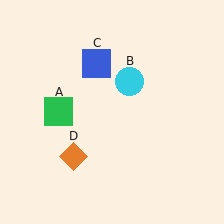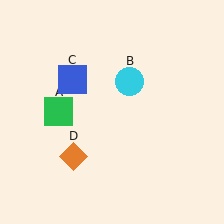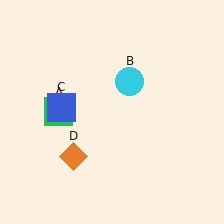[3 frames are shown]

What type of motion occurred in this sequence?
The blue square (object C) rotated counterclockwise around the center of the scene.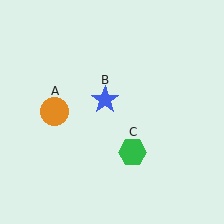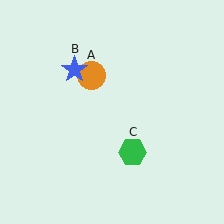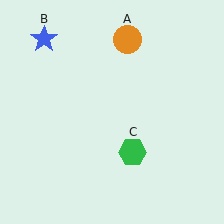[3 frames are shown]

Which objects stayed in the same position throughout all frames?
Green hexagon (object C) remained stationary.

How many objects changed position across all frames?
2 objects changed position: orange circle (object A), blue star (object B).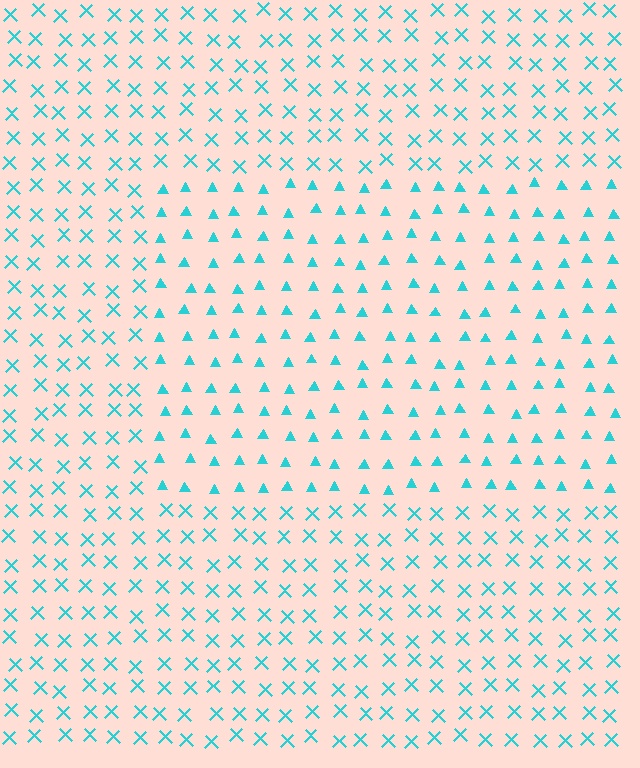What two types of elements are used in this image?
The image uses triangles inside the rectangle region and X marks outside it.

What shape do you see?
I see a rectangle.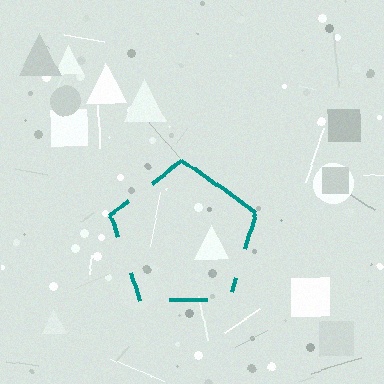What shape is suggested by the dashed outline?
The dashed outline suggests a pentagon.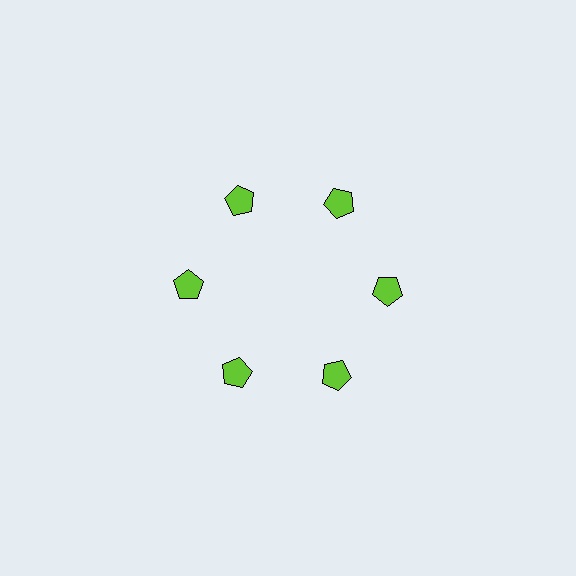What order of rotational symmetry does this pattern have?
This pattern has 6-fold rotational symmetry.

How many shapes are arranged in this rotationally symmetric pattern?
There are 6 shapes, arranged in 6 groups of 1.